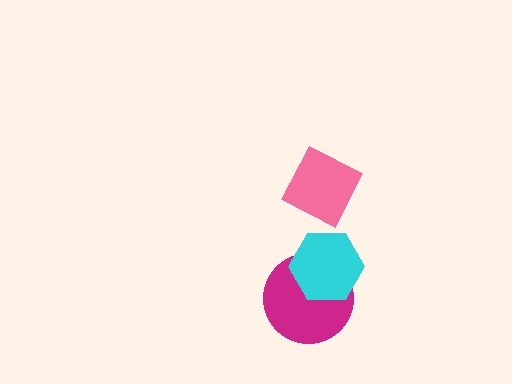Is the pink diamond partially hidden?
No, no other shape covers it.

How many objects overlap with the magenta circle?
1 object overlaps with the magenta circle.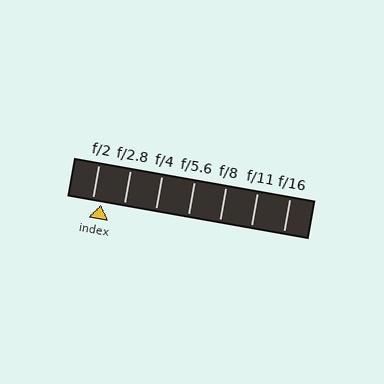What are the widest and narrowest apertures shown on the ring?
The widest aperture shown is f/2 and the narrowest is f/16.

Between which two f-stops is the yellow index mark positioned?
The index mark is between f/2 and f/2.8.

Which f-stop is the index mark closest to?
The index mark is closest to f/2.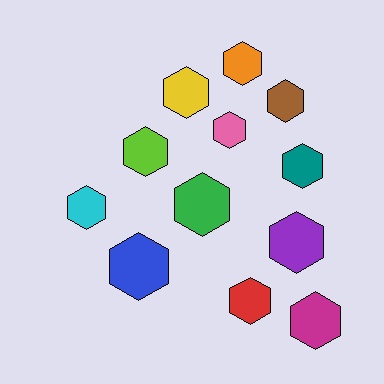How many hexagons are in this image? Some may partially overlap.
There are 12 hexagons.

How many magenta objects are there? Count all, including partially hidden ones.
There is 1 magenta object.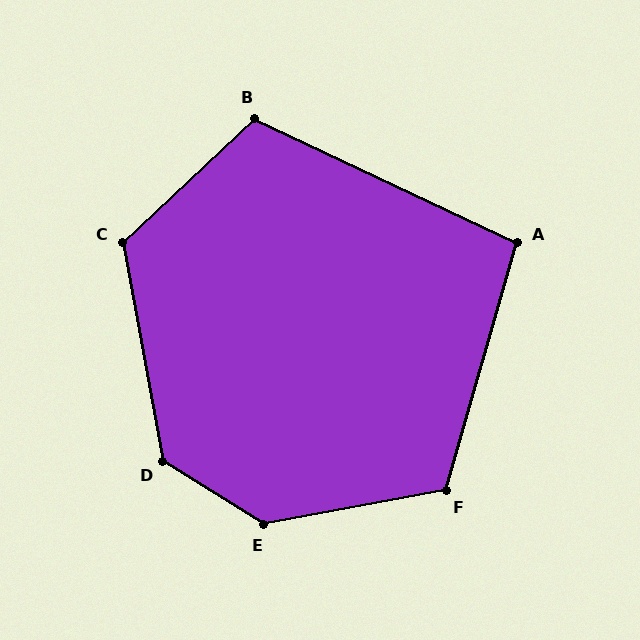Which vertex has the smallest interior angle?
A, at approximately 99 degrees.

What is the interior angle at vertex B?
Approximately 111 degrees (obtuse).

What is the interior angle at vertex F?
Approximately 117 degrees (obtuse).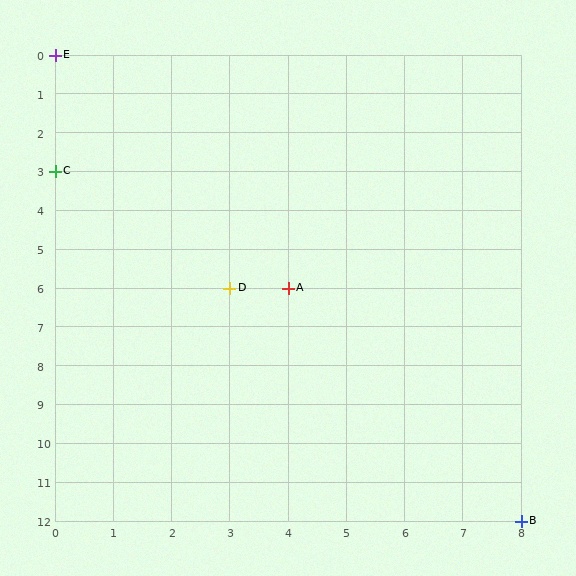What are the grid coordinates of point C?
Point C is at grid coordinates (0, 3).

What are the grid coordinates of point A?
Point A is at grid coordinates (4, 6).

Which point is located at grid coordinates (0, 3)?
Point C is at (0, 3).